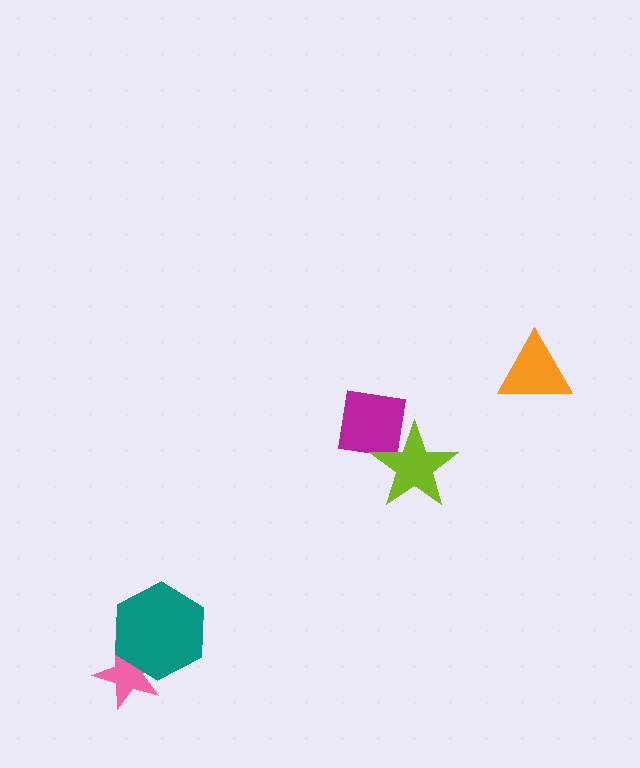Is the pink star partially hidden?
Yes, it is partially covered by another shape.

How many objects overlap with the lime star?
1 object overlaps with the lime star.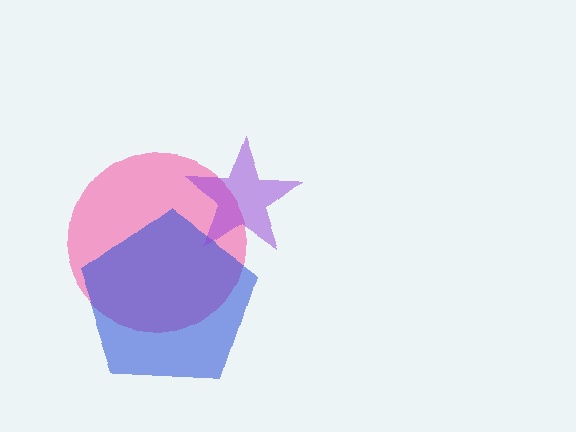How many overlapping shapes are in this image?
There are 3 overlapping shapes in the image.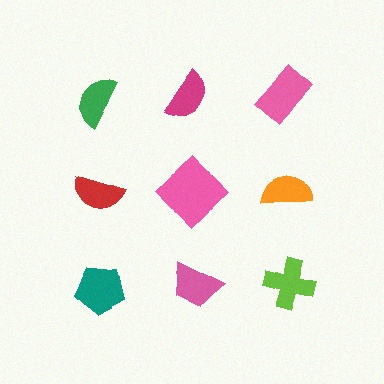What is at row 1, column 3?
A pink rectangle.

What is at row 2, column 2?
A pink diamond.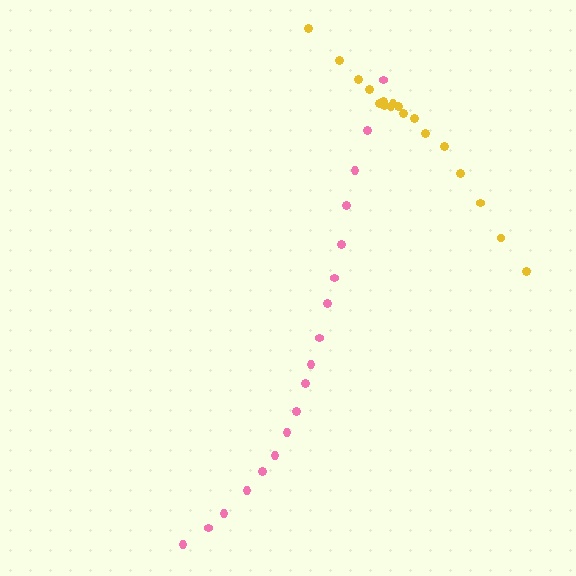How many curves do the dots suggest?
There are 2 distinct paths.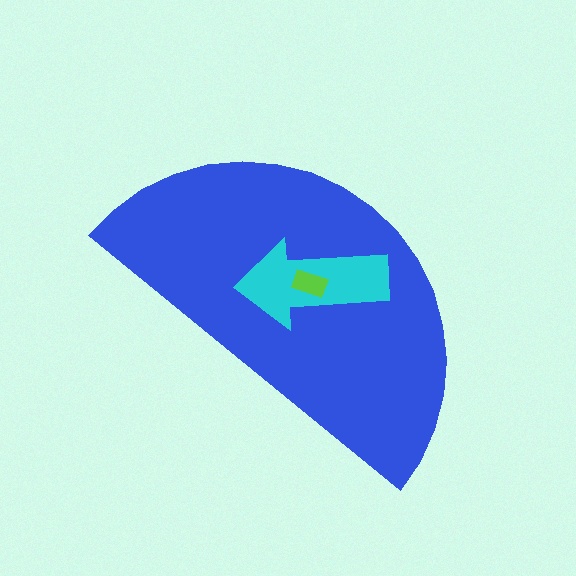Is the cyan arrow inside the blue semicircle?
Yes.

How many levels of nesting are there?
3.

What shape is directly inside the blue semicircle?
The cyan arrow.